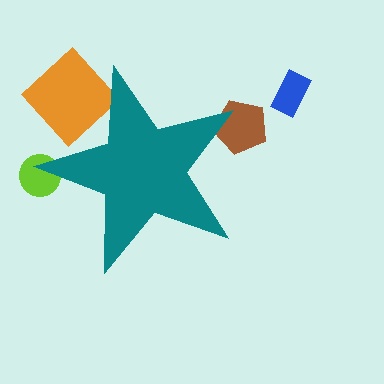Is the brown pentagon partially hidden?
Yes, the brown pentagon is partially hidden behind the teal star.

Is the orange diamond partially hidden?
Yes, the orange diamond is partially hidden behind the teal star.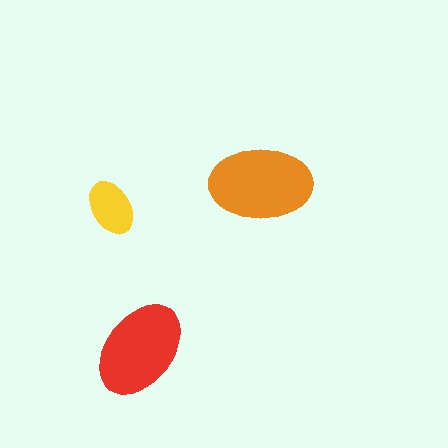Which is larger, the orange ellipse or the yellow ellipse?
The orange one.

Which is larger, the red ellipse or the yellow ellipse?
The red one.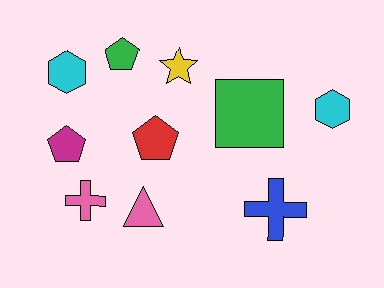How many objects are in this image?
There are 10 objects.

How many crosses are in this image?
There are 2 crosses.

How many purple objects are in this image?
There are no purple objects.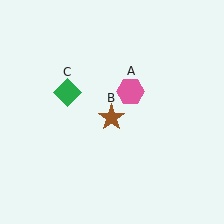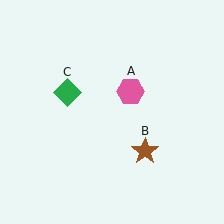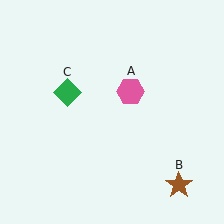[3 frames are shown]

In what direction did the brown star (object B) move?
The brown star (object B) moved down and to the right.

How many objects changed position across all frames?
1 object changed position: brown star (object B).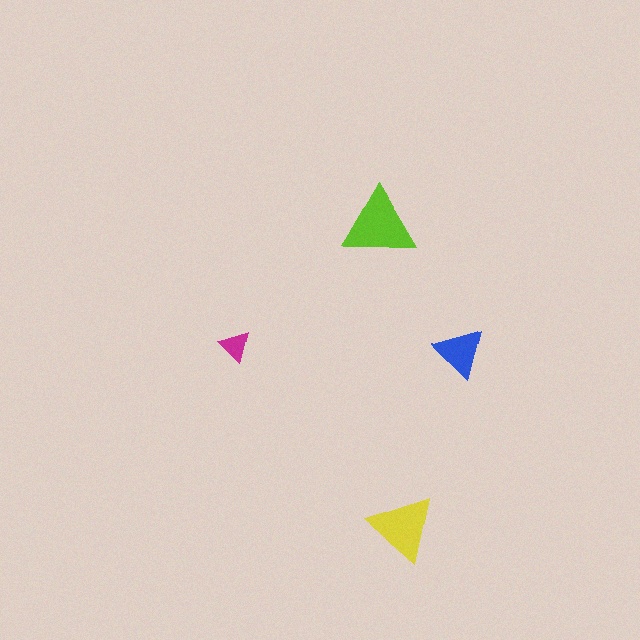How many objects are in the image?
There are 4 objects in the image.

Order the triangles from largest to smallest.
the lime one, the yellow one, the blue one, the magenta one.